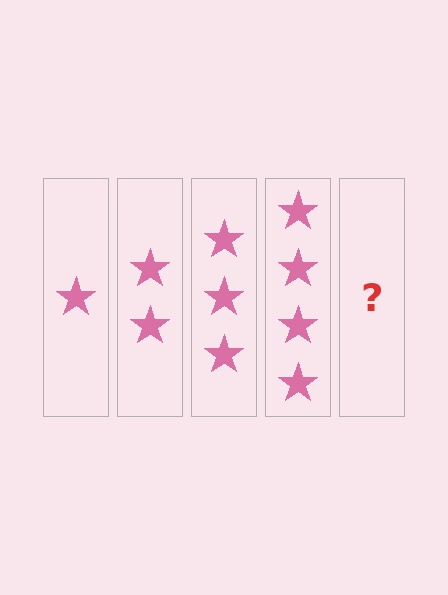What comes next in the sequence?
The next element should be 5 stars.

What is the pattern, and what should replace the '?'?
The pattern is that each step adds one more star. The '?' should be 5 stars.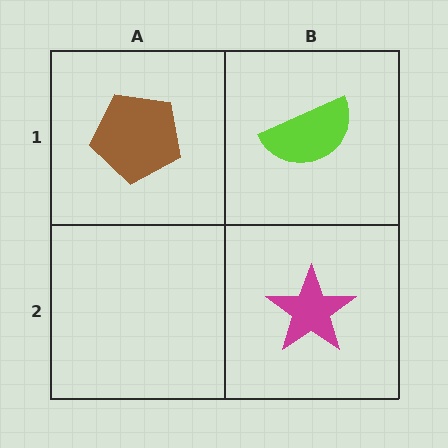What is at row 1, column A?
A brown pentagon.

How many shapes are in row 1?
2 shapes.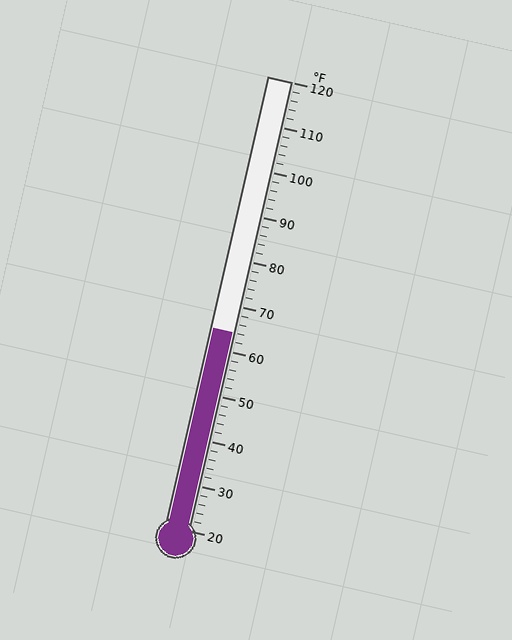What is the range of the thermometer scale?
The thermometer scale ranges from 20°F to 120°F.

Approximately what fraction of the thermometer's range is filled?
The thermometer is filled to approximately 45% of its range.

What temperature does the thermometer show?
The thermometer shows approximately 64°F.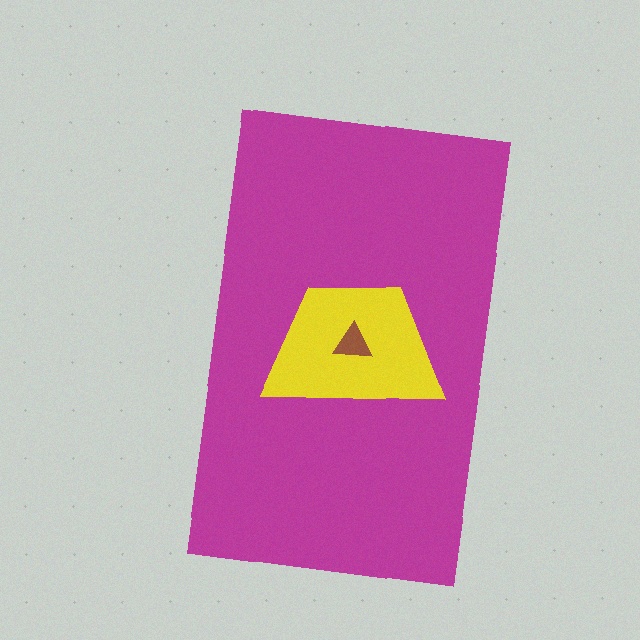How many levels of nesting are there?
3.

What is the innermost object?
The brown triangle.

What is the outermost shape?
The magenta rectangle.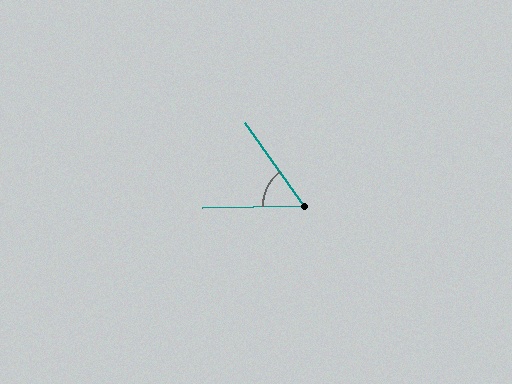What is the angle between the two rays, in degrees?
Approximately 56 degrees.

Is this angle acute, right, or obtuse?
It is acute.